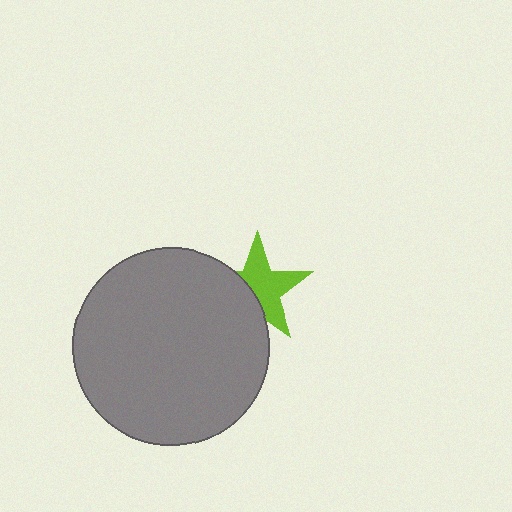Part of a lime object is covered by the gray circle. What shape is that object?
It is a star.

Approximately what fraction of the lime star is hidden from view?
Roughly 40% of the lime star is hidden behind the gray circle.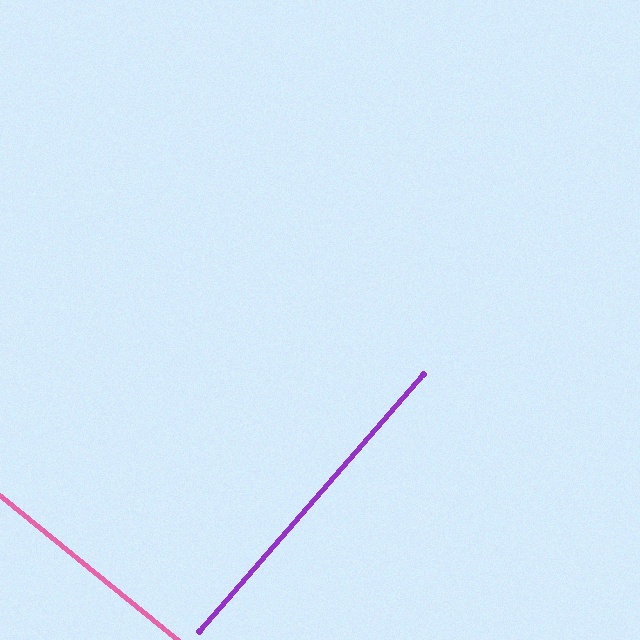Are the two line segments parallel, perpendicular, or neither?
Perpendicular — they meet at approximately 88°.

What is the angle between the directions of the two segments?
Approximately 88 degrees.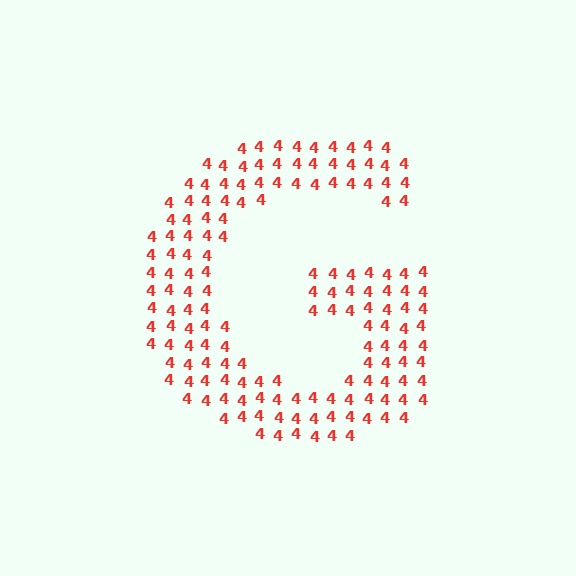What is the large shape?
The large shape is the letter G.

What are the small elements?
The small elements are digit 4's.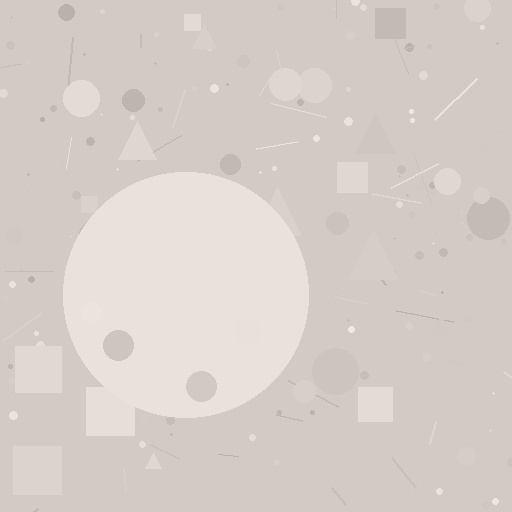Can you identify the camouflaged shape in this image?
The camouflaged shape is a circle.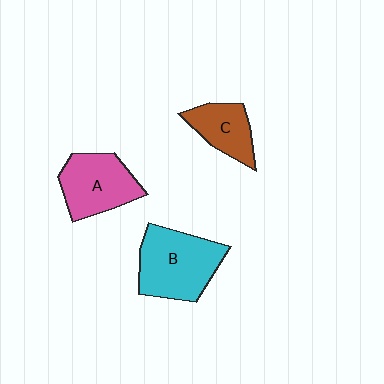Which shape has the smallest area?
Shape C (brown).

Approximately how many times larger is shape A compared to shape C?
Approximately 1.4 times.